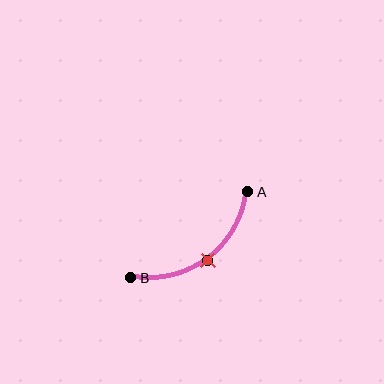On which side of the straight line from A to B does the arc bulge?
The arc bulges below and to the right of the straight line connecting A and B.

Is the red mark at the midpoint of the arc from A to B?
Yes. The red mark lies on the arc at equal arc-length from both A and B — it is the arc midpoint.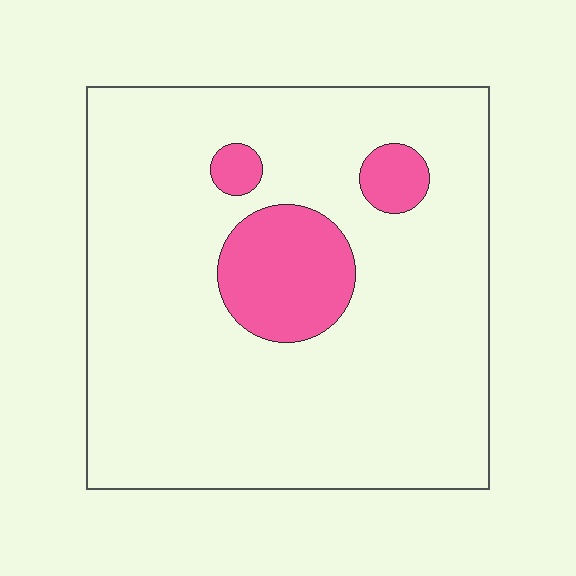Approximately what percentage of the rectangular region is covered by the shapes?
Approximately 15%.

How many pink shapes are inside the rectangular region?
3.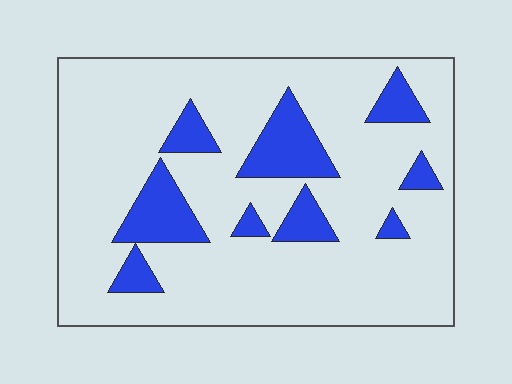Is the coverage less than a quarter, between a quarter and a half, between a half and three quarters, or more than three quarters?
Less than a quarter.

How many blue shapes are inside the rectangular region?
9.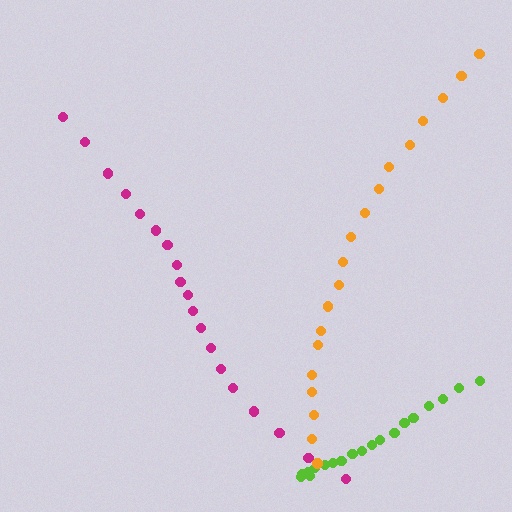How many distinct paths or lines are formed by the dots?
There are 3 distinct paths.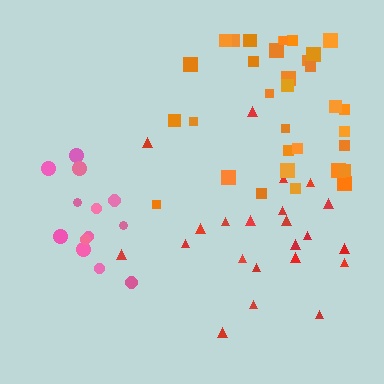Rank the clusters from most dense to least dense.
pink, orange, red.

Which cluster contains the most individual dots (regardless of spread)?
Orange (35).